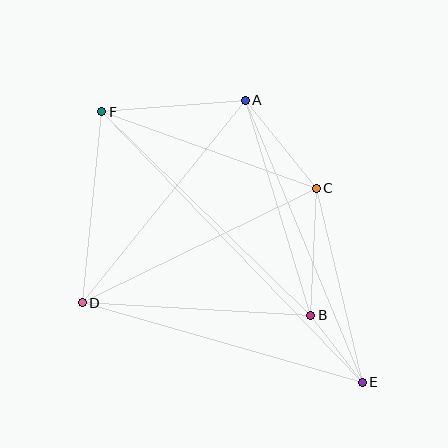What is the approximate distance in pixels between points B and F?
The distance between B and F is approximately 292 pixels.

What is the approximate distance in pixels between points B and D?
The distance between B and D is approximately 229 pixels.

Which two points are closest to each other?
Points B and E are closest to each other.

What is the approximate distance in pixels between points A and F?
The distance between A and F is approximately 144 pixels.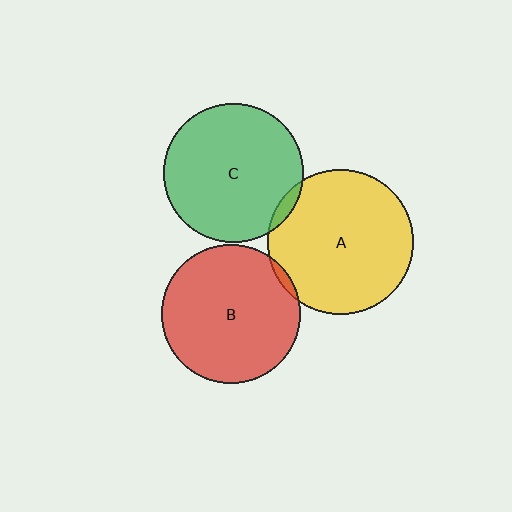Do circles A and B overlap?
Yes.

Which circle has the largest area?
Circle A (yellow).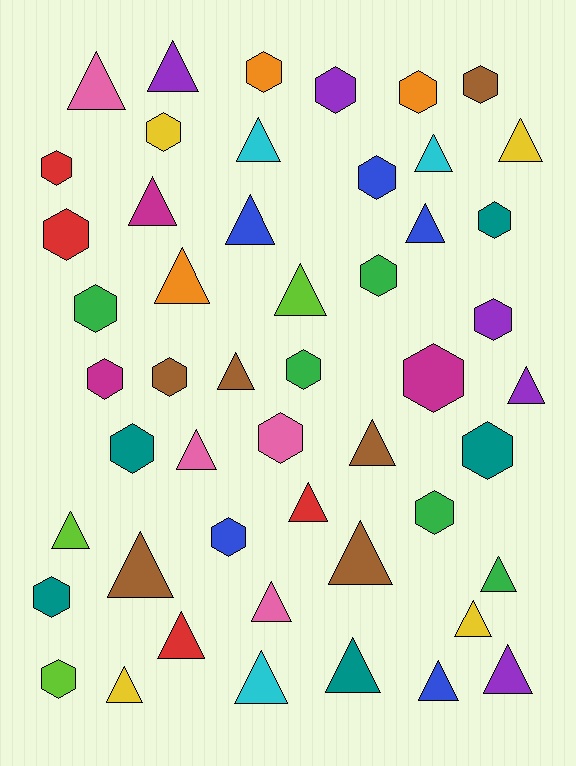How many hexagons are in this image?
There are 23 hexagons.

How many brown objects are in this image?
There are 6 brown objects.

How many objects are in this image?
There are 50 objects.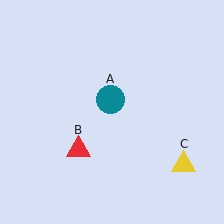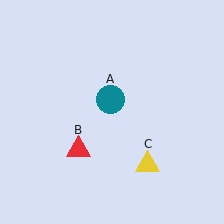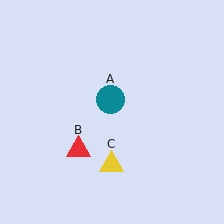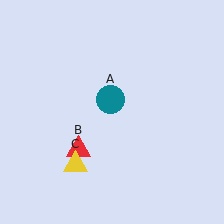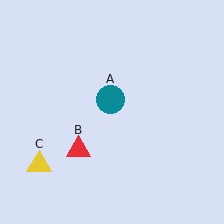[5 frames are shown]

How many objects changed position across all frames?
1 object changed position: yellow triangle (object C).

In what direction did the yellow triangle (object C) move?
The yellow triangle (object C) moved left.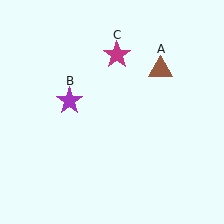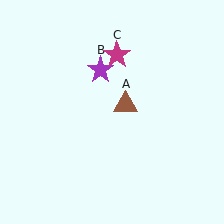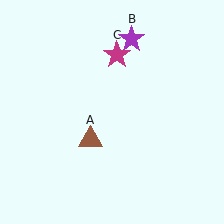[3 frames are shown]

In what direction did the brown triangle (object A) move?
The brown triangle (object A) moved down and to the left.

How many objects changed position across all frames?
2 objects changed position: brown triangle (object A), purple star (object B).